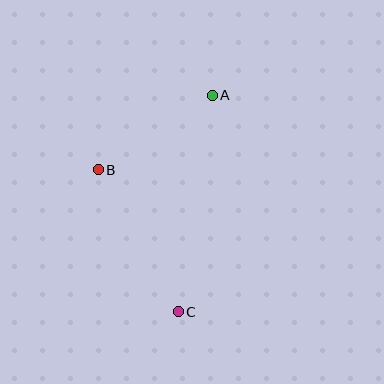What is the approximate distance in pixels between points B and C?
The distance between B and C is approximately 163 pixels.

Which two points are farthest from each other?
Points A and C are farthest from each other.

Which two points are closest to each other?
Points A and B are closest to each other.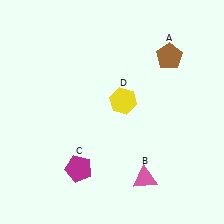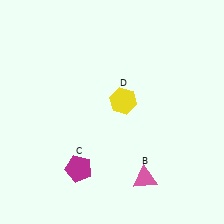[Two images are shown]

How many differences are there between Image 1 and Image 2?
There is 1 difference between the two images.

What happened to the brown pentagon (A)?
The brown pentagon (A) was removed in Image 2. It was in the top-right area of Image 1.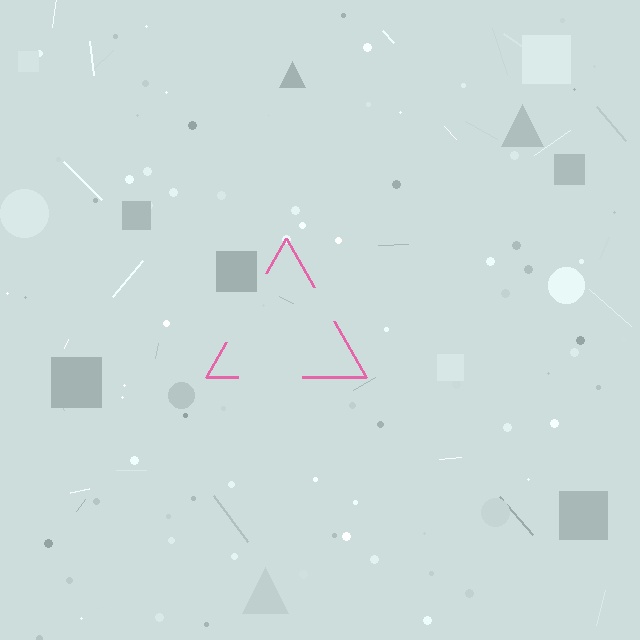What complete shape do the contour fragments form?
The contour fragments form a triangle.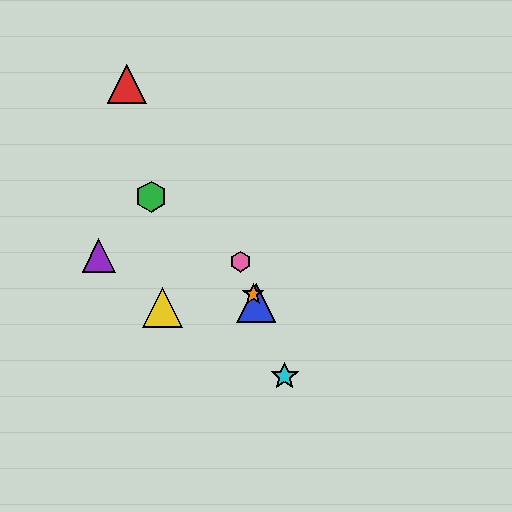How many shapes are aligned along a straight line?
4 shapes (the blue triangle, the orange star, the cyan star, the pink hexagon) are aligned along a straight line.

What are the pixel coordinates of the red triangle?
The red triangle is at (127, 84).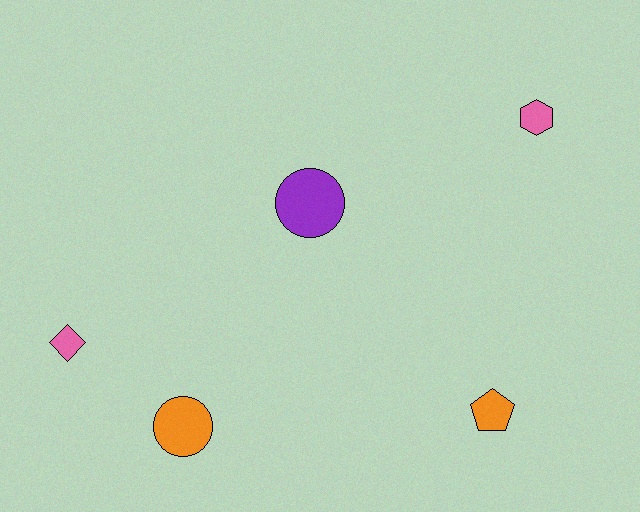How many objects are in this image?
There are 5 objects.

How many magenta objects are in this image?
There are no magenta objects.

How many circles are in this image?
There are 2 circles.